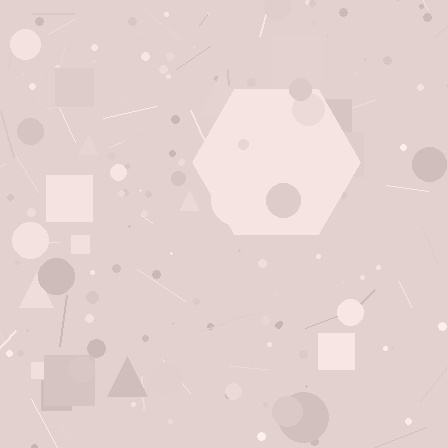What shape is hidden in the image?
A hexagon is hidden in the image.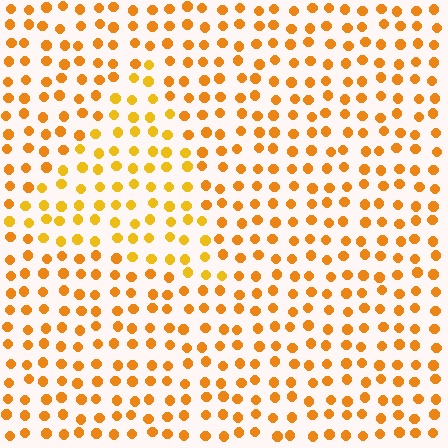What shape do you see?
I see a triangle.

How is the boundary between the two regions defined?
The boundary is defined purely by a slight shift in hue (about 16 degrees). Spacing, size, and orientation are identical on both sides.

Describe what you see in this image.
The image is filled with small orange elements in a uniform arrangement. A triangle-shaped region is visible where the elements are tinted to a slightly different hue, forming a subtle color boundary.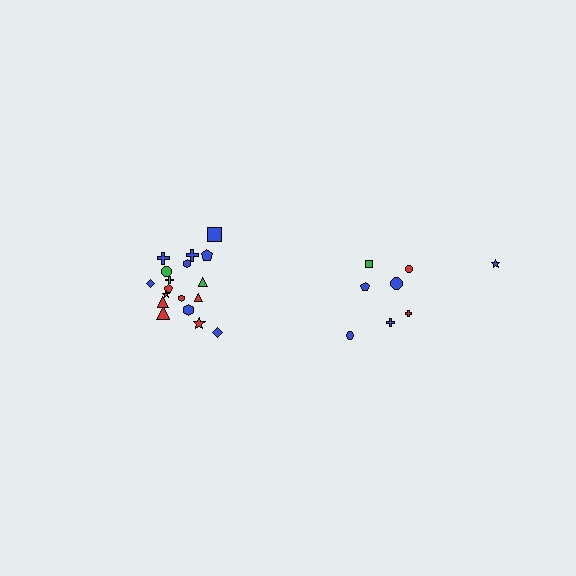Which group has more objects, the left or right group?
The left group.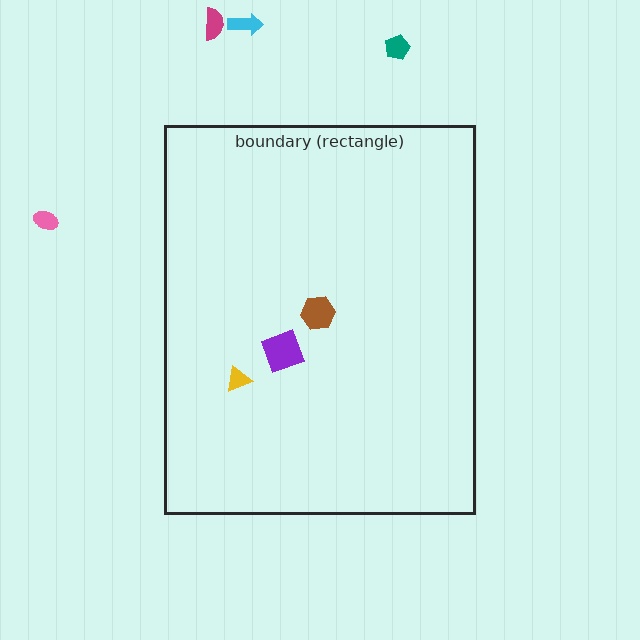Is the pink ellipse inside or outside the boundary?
Outside.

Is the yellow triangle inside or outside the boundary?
Inside.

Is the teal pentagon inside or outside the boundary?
Outside.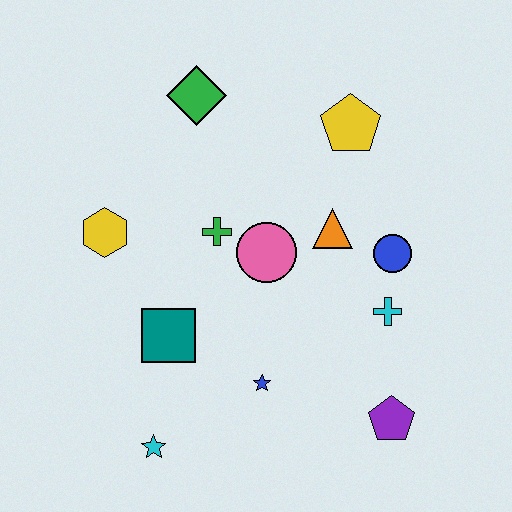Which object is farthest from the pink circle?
The cyan star is farthest from the pink circle.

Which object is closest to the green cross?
The pink circle is closest to the green cross.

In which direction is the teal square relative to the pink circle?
The teal square is to the left of the pink circle.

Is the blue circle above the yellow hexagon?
No